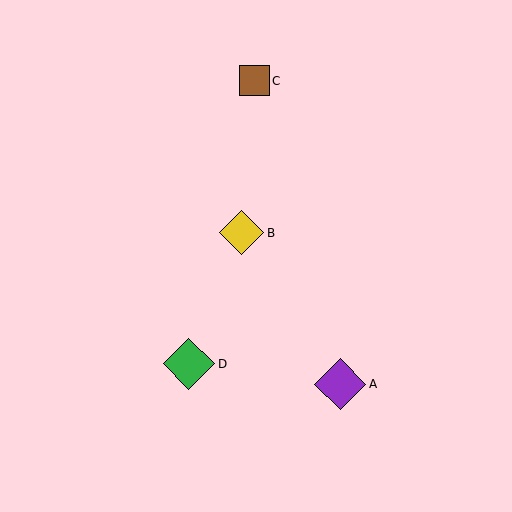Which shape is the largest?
The green diamond (labeled D) is the largest.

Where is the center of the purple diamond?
The center of the purple diamond is at (340, 384).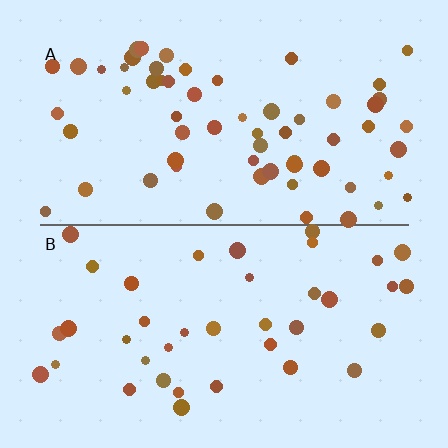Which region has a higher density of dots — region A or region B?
A (the top).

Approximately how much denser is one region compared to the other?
Approximately 1.6× — region A over region B.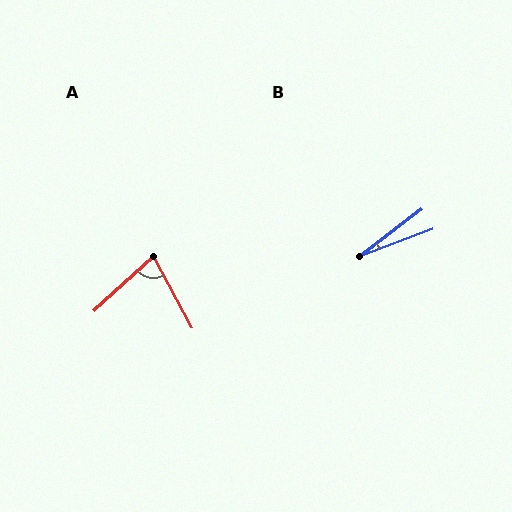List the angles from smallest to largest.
B (17°), A (76°).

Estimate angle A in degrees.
Approximately 76 degrees.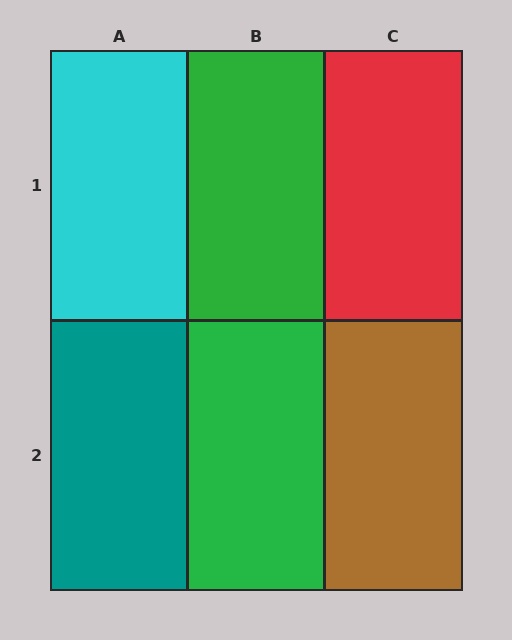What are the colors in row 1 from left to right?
Cyan, green, red.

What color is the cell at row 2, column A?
Teal.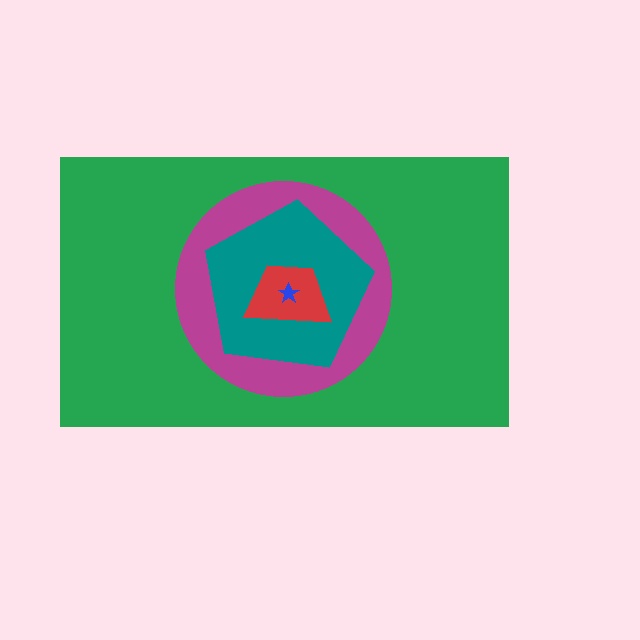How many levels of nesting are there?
5.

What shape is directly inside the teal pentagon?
The red trapezoid.